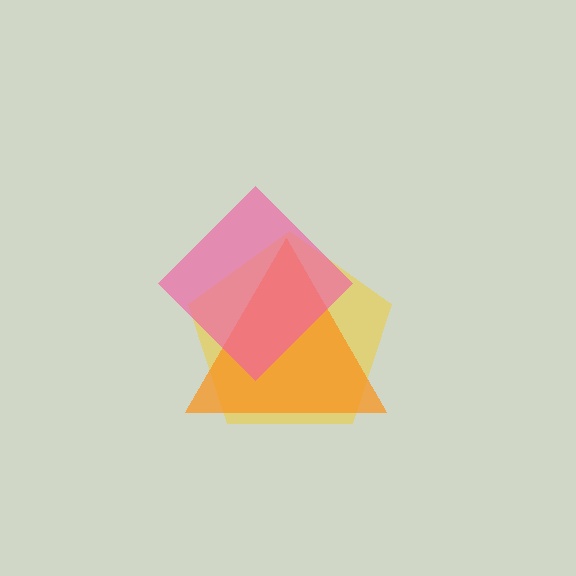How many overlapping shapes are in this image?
There are 3 overlapping shapes in the image.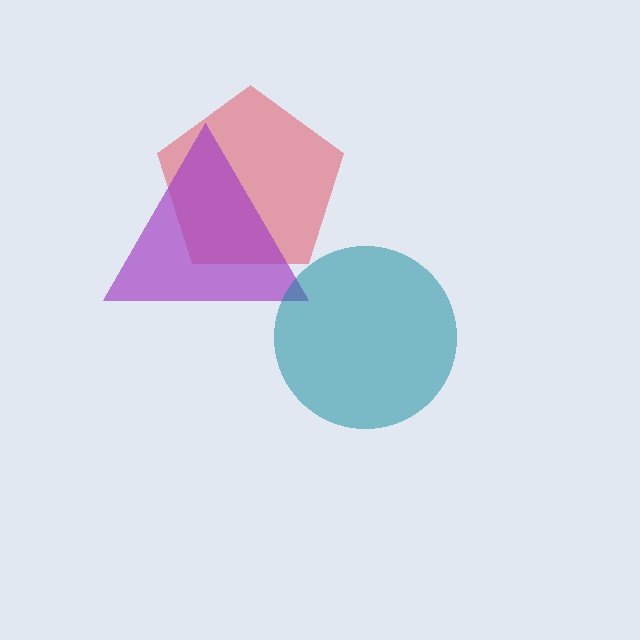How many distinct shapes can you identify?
There are 3 distinct shapes: a red pentagon, a purple triangle, a teal circle.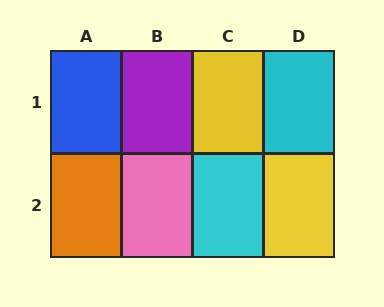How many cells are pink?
1 cell is pink.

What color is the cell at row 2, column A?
Orange.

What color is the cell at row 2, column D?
Yellow.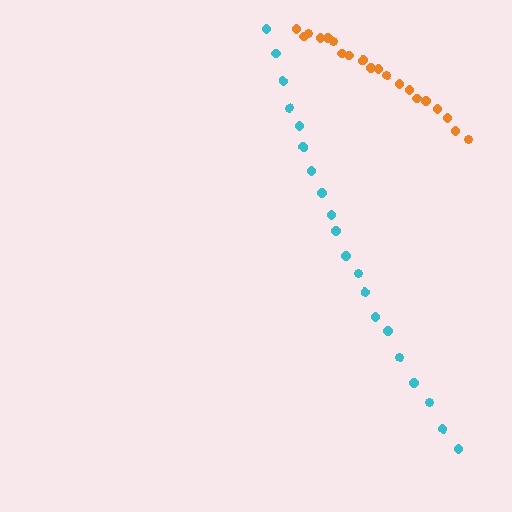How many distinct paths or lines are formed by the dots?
There are 2 distinct paths.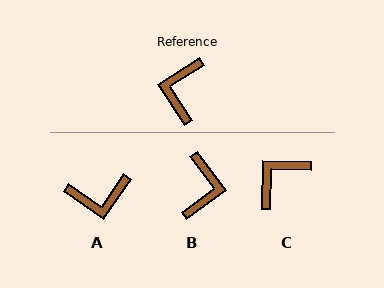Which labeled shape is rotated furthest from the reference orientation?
B, about 177 degrees away.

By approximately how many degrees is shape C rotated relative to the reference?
Approximately 35 degrees clockwise.